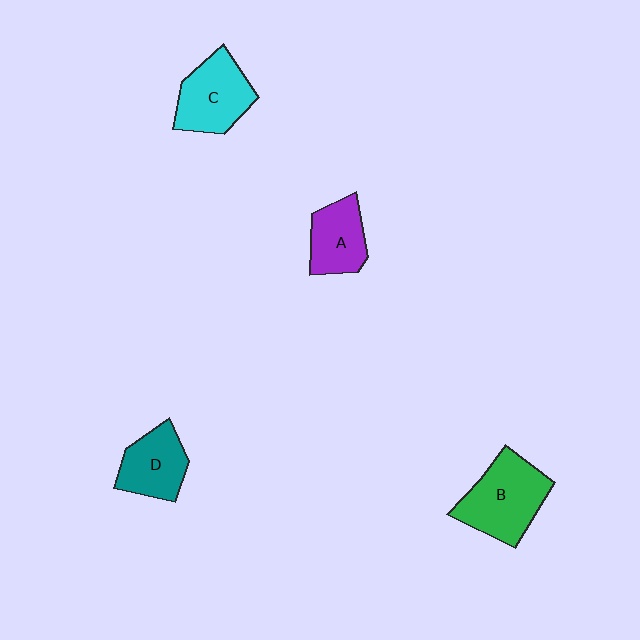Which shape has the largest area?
Shape B (green).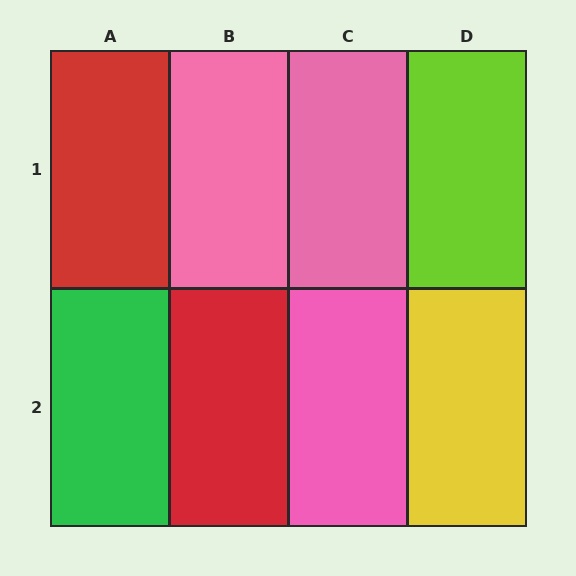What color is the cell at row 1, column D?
Lime.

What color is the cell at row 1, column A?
Red.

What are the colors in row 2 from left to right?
Green, red, pink, yellow.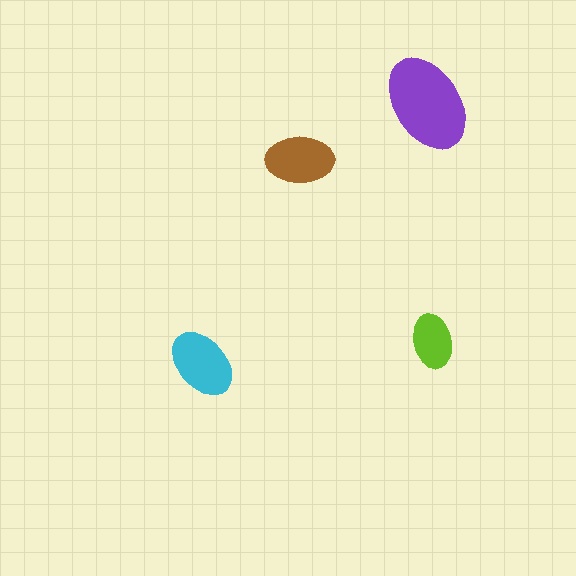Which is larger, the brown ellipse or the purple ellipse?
The purple one.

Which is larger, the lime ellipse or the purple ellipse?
The purple one.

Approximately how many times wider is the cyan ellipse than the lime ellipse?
About 1.5 times wider.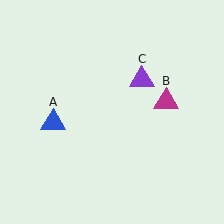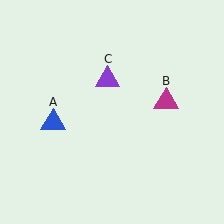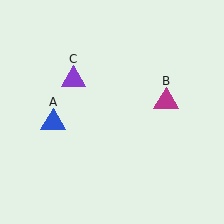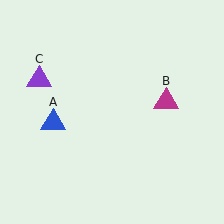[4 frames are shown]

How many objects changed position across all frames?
1 object changed position: purple triangle (object C).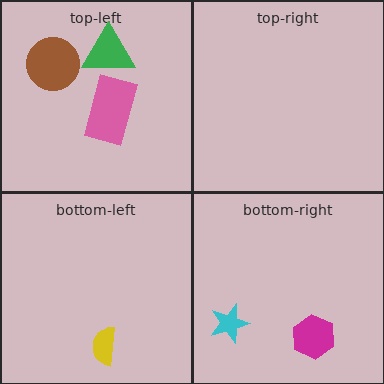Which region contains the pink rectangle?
The top-left region.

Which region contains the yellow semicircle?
The bottom-left region.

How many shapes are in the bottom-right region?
2.